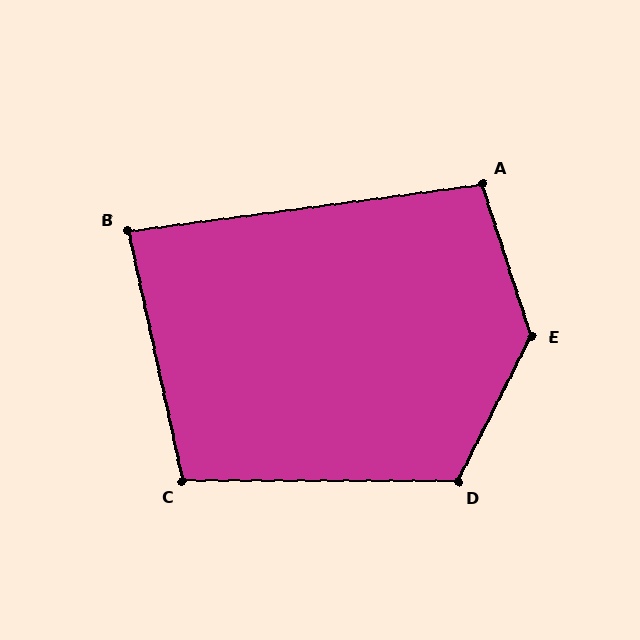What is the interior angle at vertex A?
Approximately 100 degrees (obtuse).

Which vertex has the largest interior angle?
E, at approximately 135 degrees.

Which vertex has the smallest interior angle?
B, at approximately 85 degrees.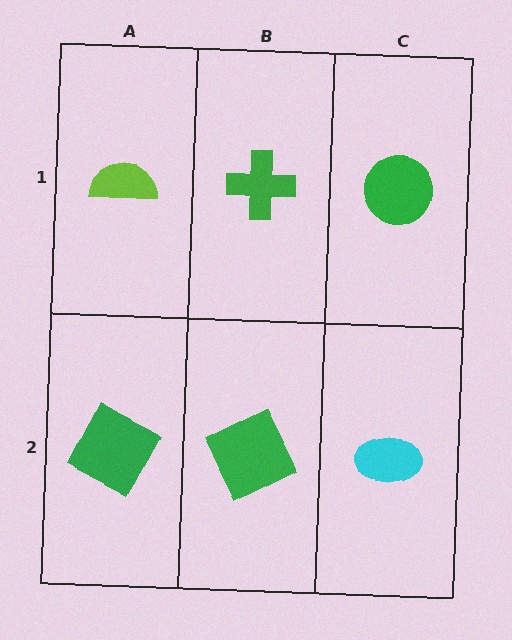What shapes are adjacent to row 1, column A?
A green square (row 2, column A), a green cross (row 1, column B).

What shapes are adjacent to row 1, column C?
A cyan ellipse (row 2, column C), a green cross (row 1, column B).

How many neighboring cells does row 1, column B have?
3.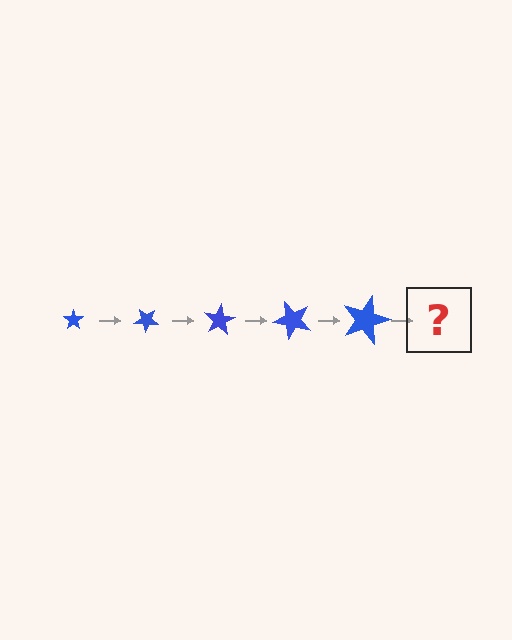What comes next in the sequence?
The next element should be a star, larger than the previous one and rotated 200 degrees from the start.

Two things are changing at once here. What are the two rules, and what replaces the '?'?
The two rules are that the star grows larger each step and it rotates 40 degrees each step. The '?' should be a star, larger than the previous one and rotated 200 degrees from the start.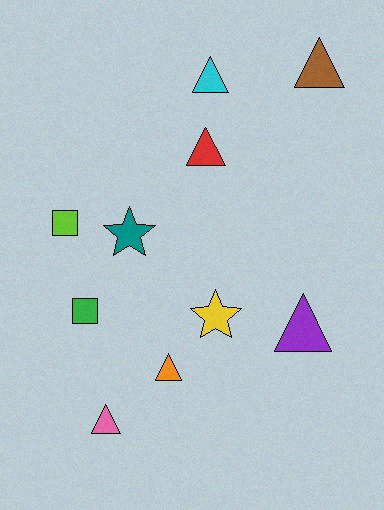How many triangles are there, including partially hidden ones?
There are 6 triangles.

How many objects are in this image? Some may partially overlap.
There are 10 objects.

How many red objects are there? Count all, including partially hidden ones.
There is 1 red object.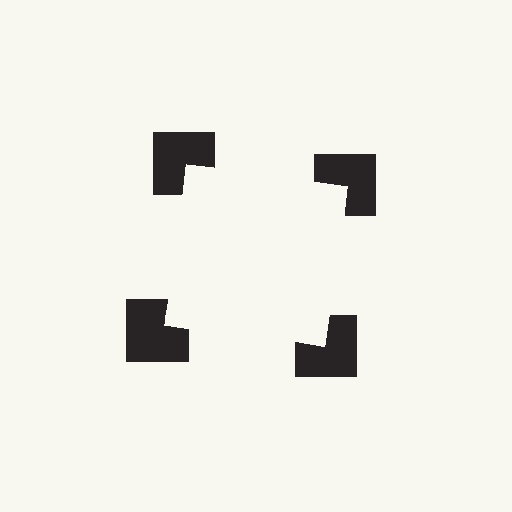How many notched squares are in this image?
There are 4 — one at each vertex of the illusory square.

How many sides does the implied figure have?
4 sides.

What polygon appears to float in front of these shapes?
An illusory square — its edges are inferred from the aligned wedge cuts in the notched squares, not physically drawn.